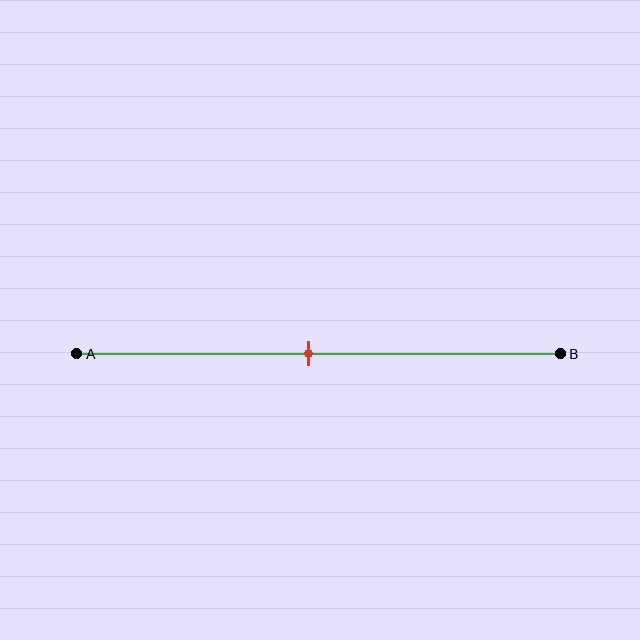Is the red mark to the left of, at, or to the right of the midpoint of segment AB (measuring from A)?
The red mark is approximately at the midpoint of segment AB.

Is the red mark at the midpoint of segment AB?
Yes, the mark is approximately at the midpoint.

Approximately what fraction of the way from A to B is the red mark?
The red mark is approximately 50% of the way from A to B.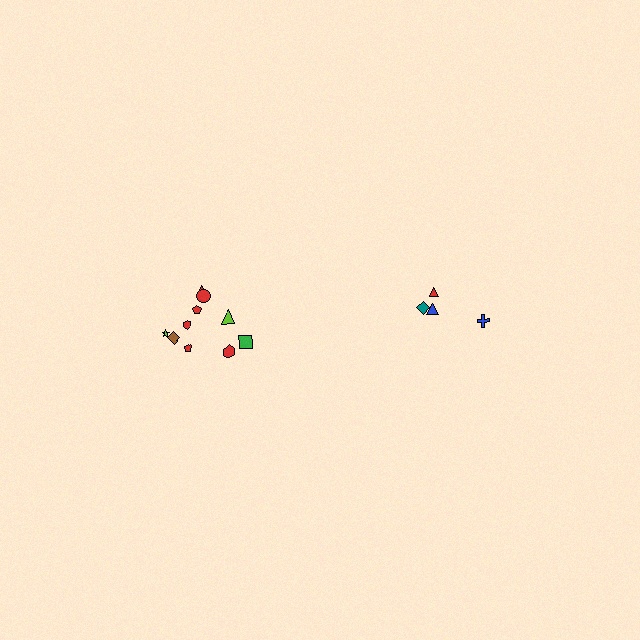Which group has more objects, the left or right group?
The left group.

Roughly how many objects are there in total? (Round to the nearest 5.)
Roughly 15 objects in total.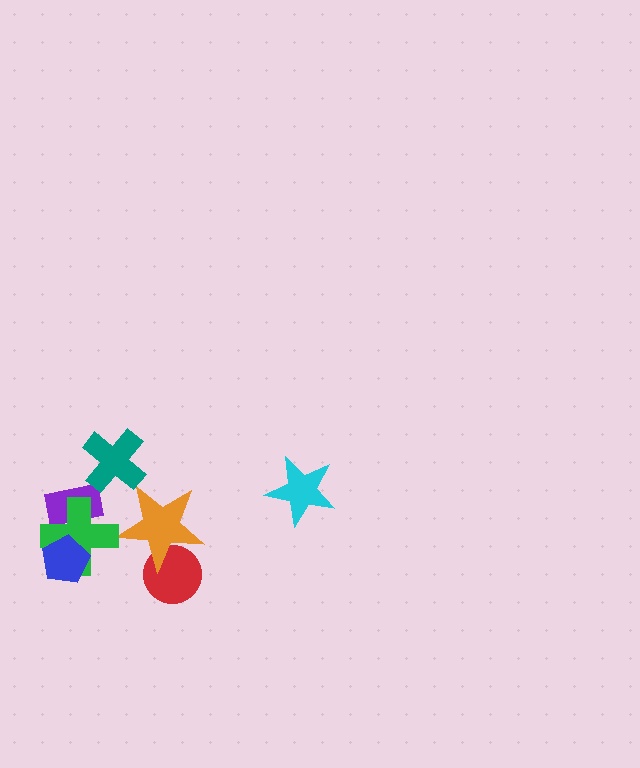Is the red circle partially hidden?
Yes, it is partially covered by another shape.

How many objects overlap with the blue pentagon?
1 object overlaps with the blue pentagon.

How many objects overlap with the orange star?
1 object overlaps with the orange star.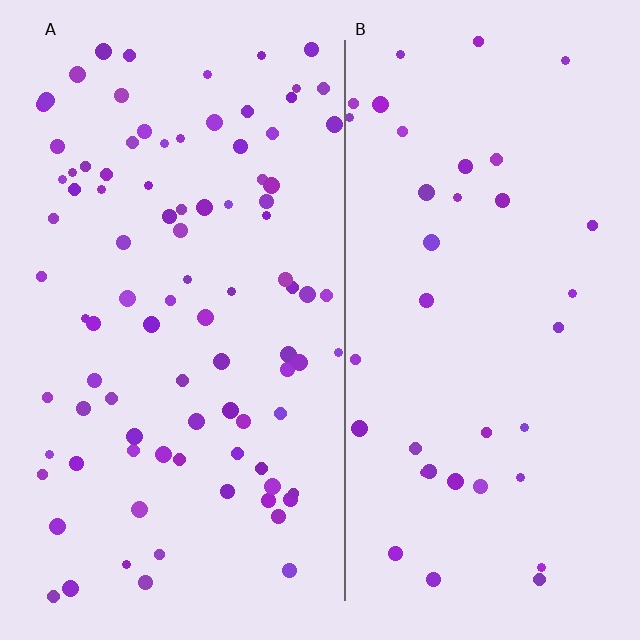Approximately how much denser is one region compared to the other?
Approximately 2.4× — region A over region B.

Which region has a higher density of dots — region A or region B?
A (the left).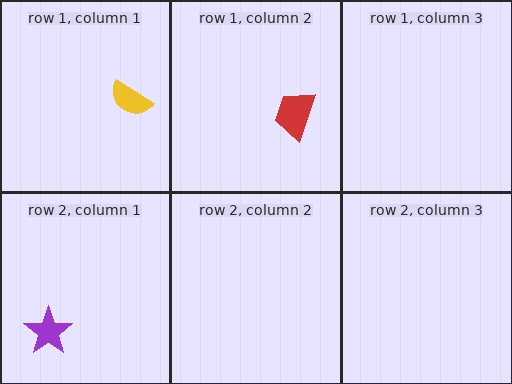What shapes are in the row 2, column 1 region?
The purple star.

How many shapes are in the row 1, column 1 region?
1.